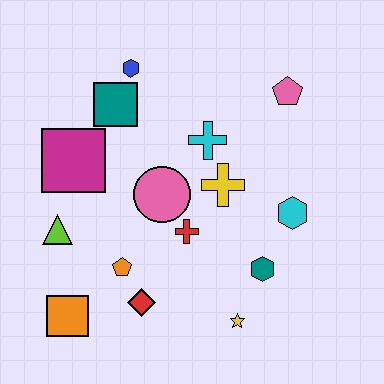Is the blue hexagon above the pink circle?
Yes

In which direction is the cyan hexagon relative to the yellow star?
The cyan hexagon is above the yellow star.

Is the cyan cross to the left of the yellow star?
Yes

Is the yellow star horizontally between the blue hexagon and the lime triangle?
No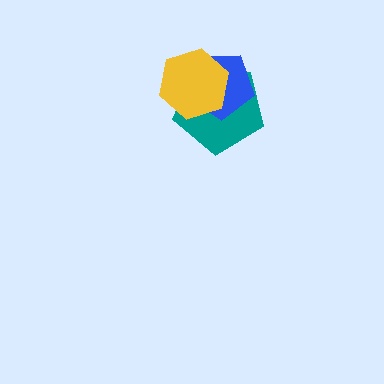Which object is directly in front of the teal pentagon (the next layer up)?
The blue pentagon is directly in front of the teal pentagon.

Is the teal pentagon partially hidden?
Yes, it is partially covered by another shape.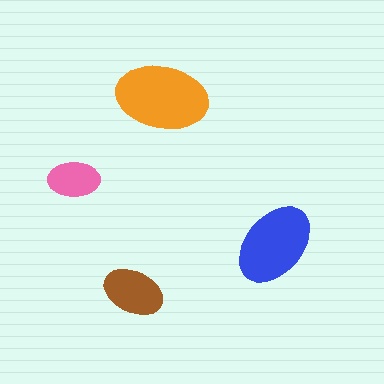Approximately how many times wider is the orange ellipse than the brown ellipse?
About 1.5 times wider.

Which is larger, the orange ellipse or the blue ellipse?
The orange one.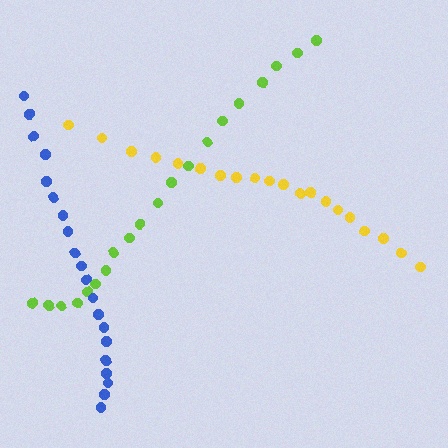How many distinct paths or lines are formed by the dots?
There are 3 distinct paths.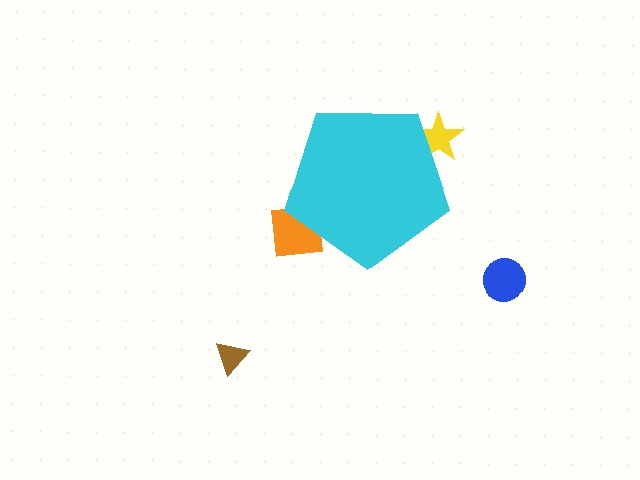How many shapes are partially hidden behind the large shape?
2 shapes are partially hidden.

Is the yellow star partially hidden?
Yes, the yellow star is partially hidden behind the cyan pentagon.